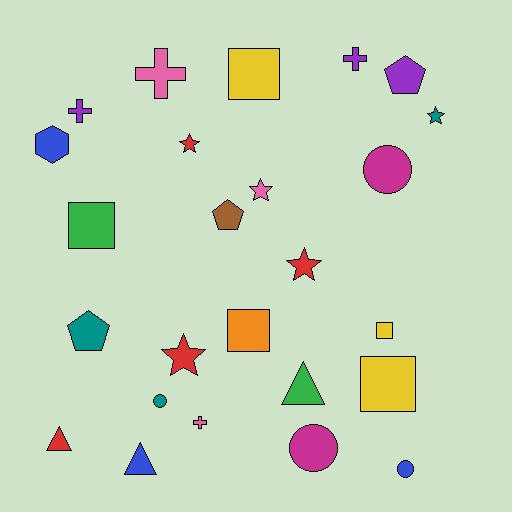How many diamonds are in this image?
There are no diamonds.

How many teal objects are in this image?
There are 3 teal objects.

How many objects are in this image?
There are 25 objects.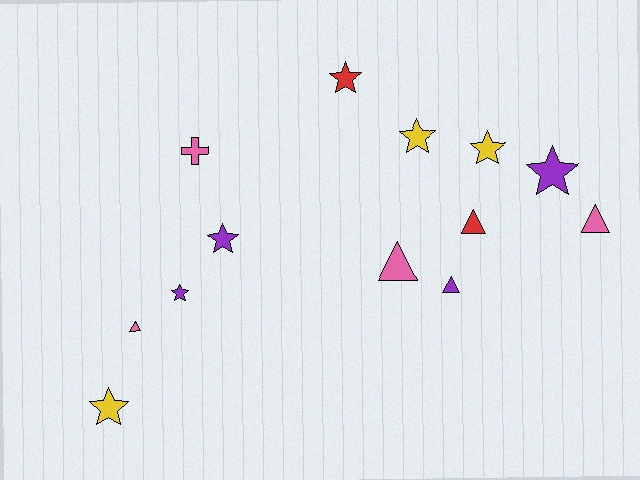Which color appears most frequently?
Purple, with 4 objects.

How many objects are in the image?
There are 13 objects.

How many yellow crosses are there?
There are no yellow crosses.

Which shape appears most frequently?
Star, with 7 objects.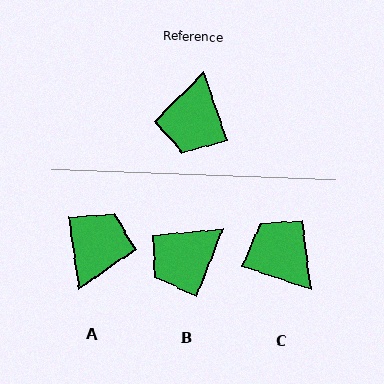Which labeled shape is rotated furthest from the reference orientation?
A, about 170 degrees away.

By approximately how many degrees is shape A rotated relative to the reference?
Approximately 170 degrees counter-clockwise.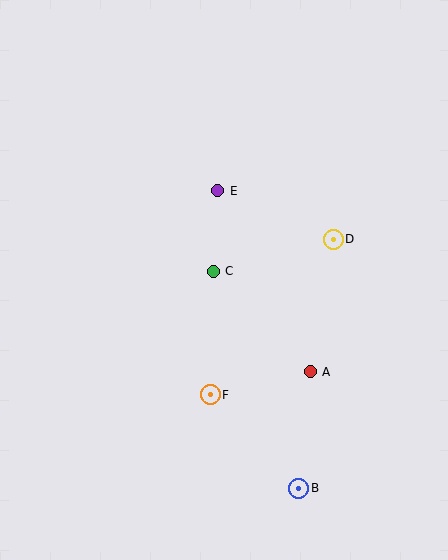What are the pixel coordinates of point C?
Point C is at (213, 271).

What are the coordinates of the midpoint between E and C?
The midpoint between E and C is at (216, 231).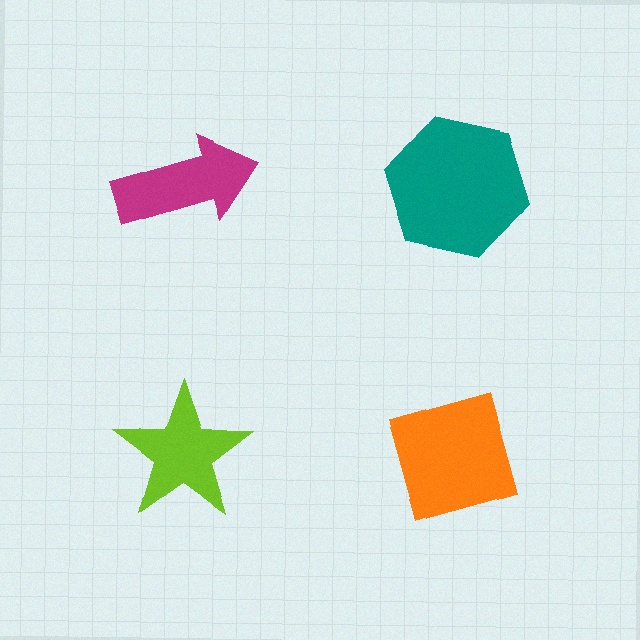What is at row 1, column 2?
A teal hexagon.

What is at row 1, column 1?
A magenta arrow.